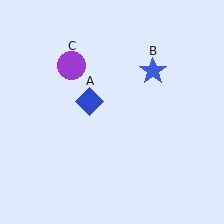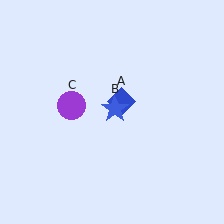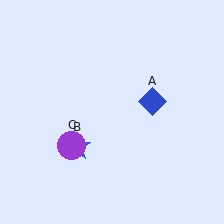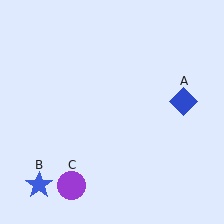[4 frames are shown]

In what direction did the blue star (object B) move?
The blue star (object B) moved down and to the left.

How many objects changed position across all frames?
3 objects changed position: blue diamond (object A), blue star (object B), purple circle (object C).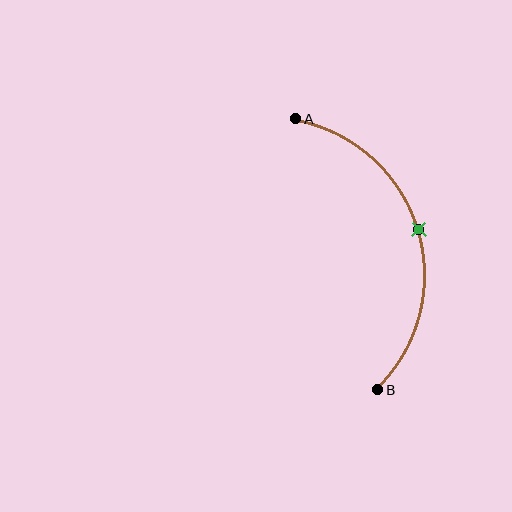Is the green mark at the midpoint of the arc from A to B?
Yes. The green mark lies on the arc at equal arc-length from both A and B — it is the arc midpoint.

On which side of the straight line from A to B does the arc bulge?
The arc bulges to the right of the straight line connecting A and B.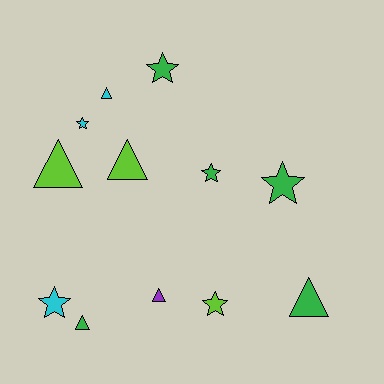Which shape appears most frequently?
Star, with 6 objects.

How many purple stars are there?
There are no purple stars.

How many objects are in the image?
There are 12 objects.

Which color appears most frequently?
Green, with 5 objects.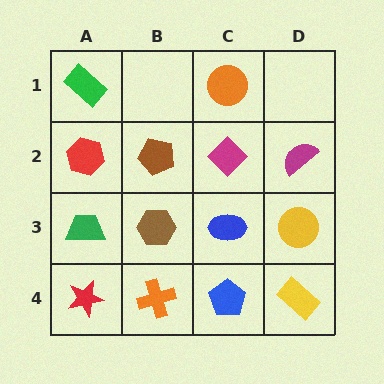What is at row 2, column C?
A magenta diamond.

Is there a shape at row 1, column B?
No, that cell is empty.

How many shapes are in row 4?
4 shapes.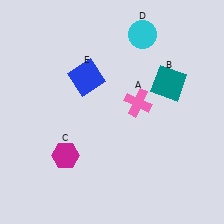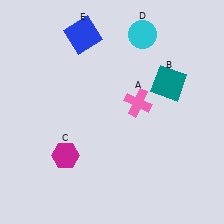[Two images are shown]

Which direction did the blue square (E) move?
The blue square (E) moved up.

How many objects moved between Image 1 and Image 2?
1 object moved between the two images.